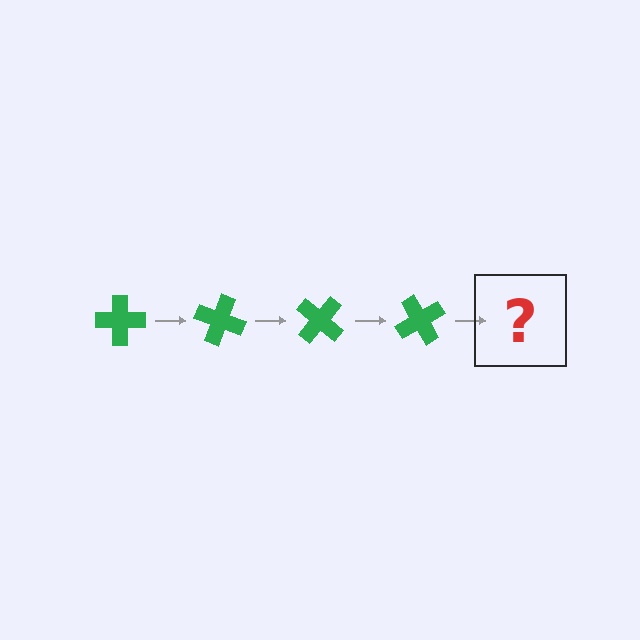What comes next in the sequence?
The next element should be a green cross rotated 80 degrees.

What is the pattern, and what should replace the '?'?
The pattern is that the cross rotates 20 degrees each step. The '?' should be a green cross rotated 80 degrees.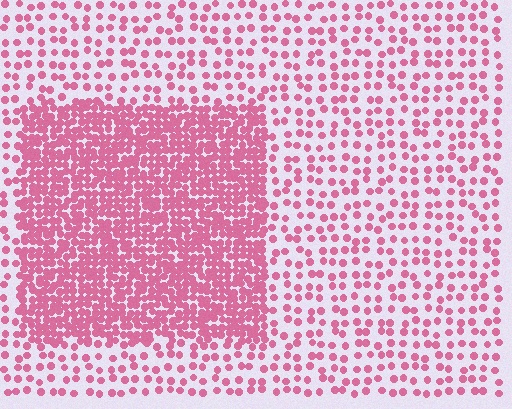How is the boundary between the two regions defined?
The boundary is defined by a change in element density (approximately 2.8x ratio). All elements are the same color, size, and shape.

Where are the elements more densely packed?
The elements are more densely packed inside the rectangle boundary.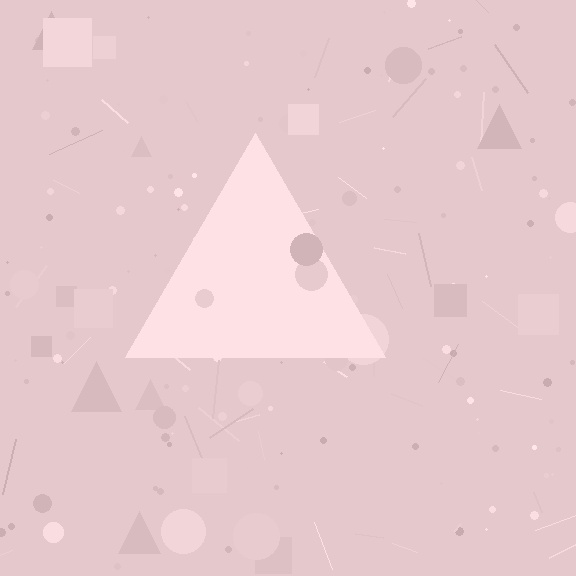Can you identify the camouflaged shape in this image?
The camouflaged shape is a triangle.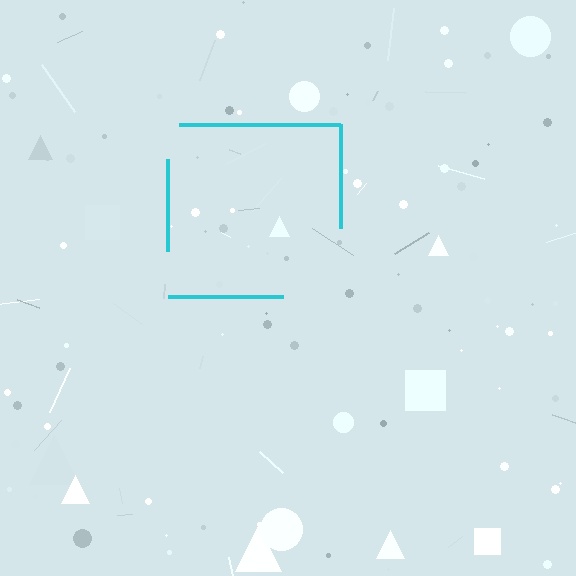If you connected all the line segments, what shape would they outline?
They would outline a square.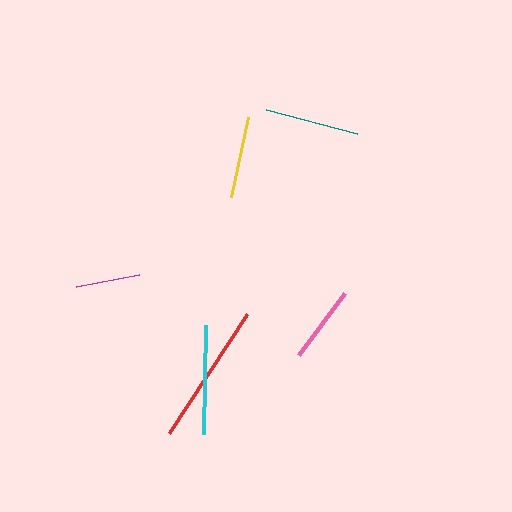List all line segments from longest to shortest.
From longest to shortest: red, cyan, teal, yellow, pink, magenta.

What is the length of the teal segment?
The teal segment is approximately 94 pixels long.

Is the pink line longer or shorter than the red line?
The red line is longer than the pink line.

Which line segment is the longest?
The red line is the longest at approximately 142 pixels.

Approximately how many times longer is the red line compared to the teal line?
The red line is approximately 1.5 times the length of the teal line.